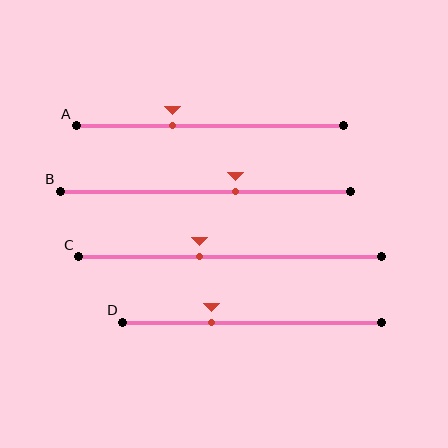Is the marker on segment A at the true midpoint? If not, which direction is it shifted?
No, the marker on segment A is shifted to the left by about 14% of the segment length.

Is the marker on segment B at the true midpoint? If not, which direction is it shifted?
No, the marker on segment B is shifted to the right by about 10% of the segment length.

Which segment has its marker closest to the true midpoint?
Segment C has its marker closest to the true midpoint.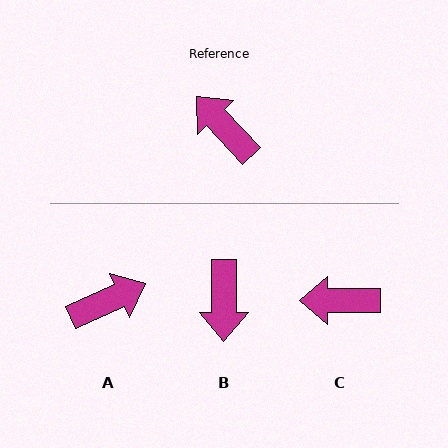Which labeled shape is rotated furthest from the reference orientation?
B, about 137 degrees away.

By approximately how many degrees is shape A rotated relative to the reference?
Approximately 109 degrees clockwise.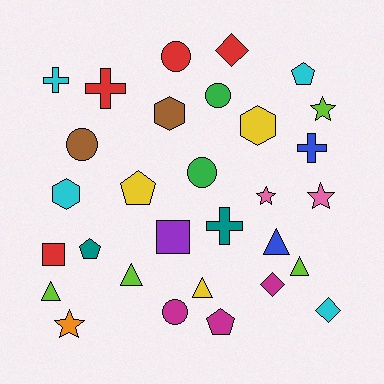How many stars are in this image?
There are 4 stars.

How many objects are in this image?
There are 30 objects.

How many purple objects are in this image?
There is 1 purple object.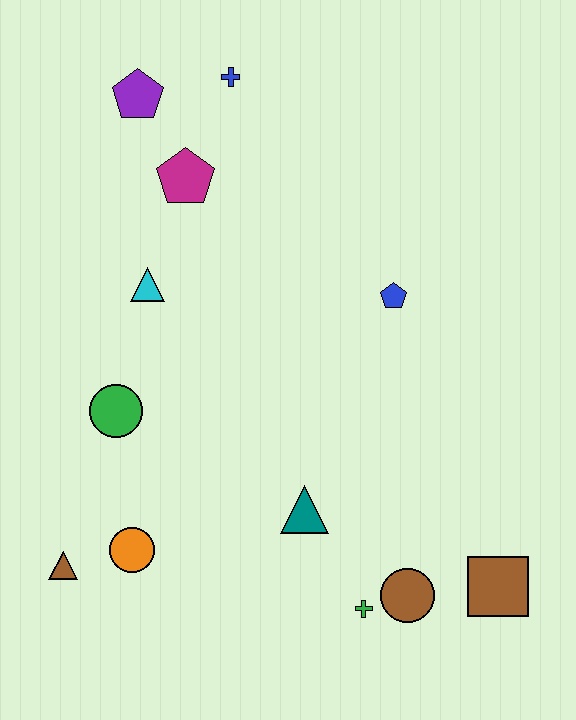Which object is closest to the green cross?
The brown circle is closest to the green cross.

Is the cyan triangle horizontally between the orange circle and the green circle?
No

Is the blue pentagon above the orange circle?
Yes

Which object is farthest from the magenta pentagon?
The brown square is farthest from the magenta pentagon.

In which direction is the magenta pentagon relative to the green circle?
The magenta pentagon is above the green circle.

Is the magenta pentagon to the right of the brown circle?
No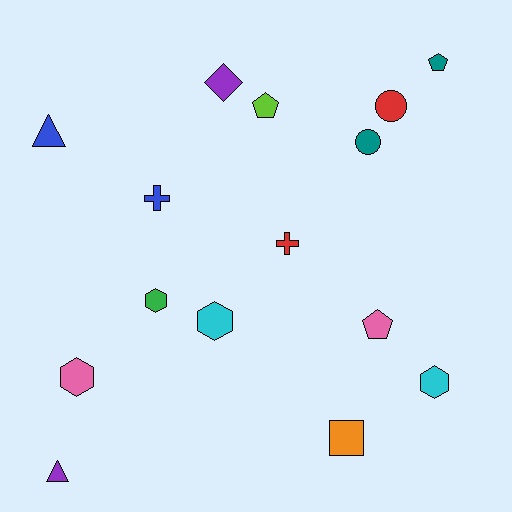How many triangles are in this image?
There are 2 triangles.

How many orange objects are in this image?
There is 1 orange object.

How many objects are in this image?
There are 15 objects.